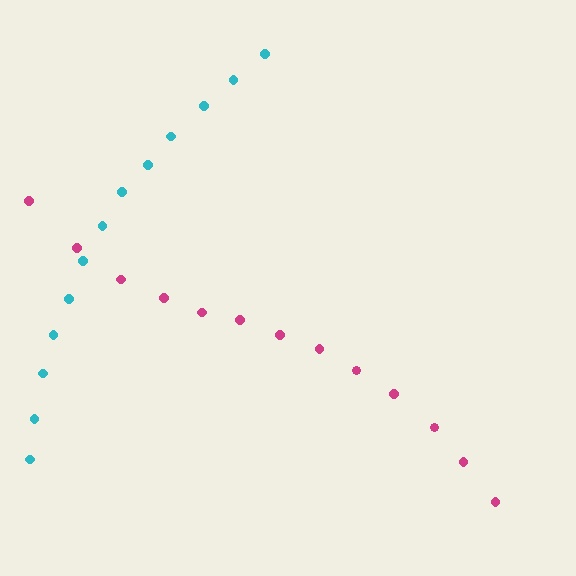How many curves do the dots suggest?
There are 2 distinct paths.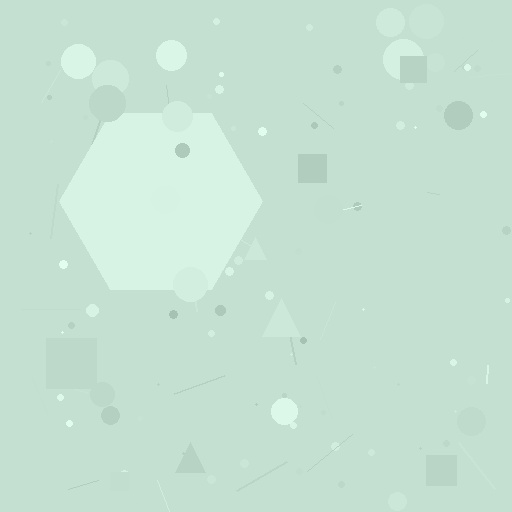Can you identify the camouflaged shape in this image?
The camouflaged shape is a hexagon.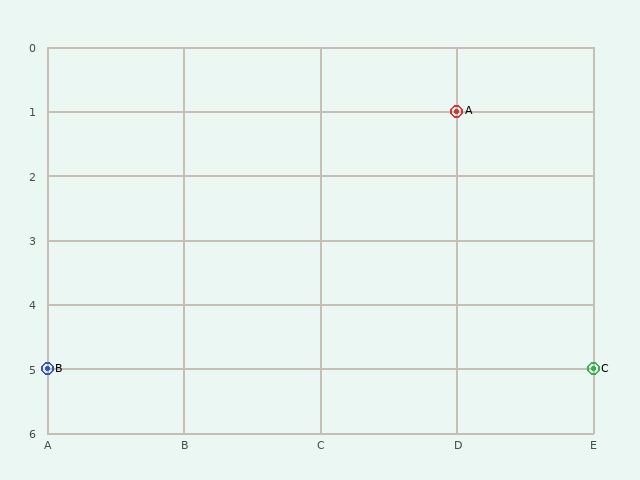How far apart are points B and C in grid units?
Points B and C are 4 columns apart.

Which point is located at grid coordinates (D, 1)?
Point A is at (D, 1).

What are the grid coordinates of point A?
Point A is at grid coordinates (D, 1).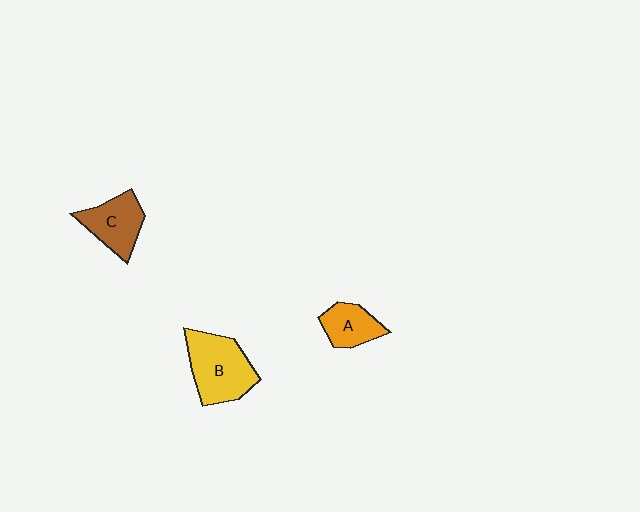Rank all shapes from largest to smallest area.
From largest to smallest: B (yellow), C (brown), A (orange).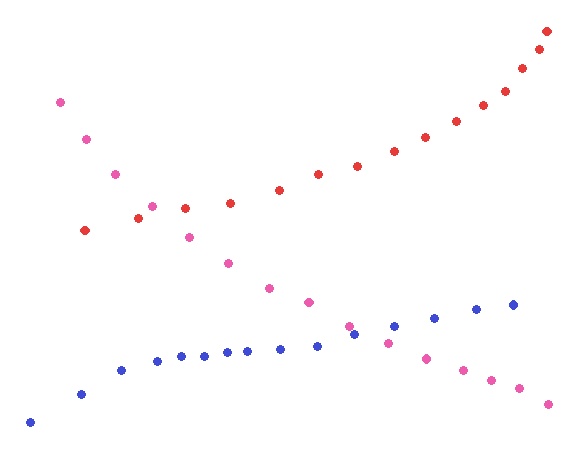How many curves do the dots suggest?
There are 3 distinct paths.